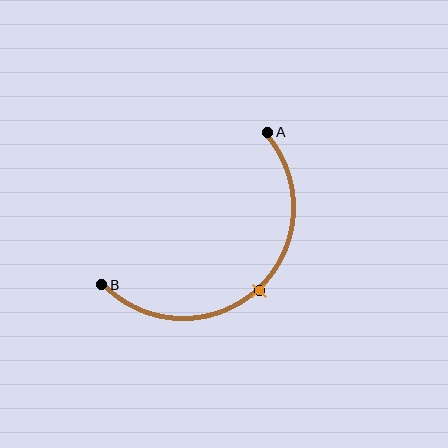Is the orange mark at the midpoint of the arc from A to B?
Yes. The orange mark lies on the arc at equal arc-length from both A and B — it is the arc midpoint.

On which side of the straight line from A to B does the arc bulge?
The arc bulges below and to the right of the straight line connecting A and B.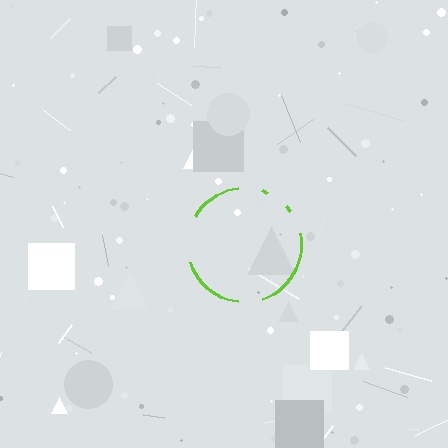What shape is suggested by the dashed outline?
The dashed outline suggests a circle.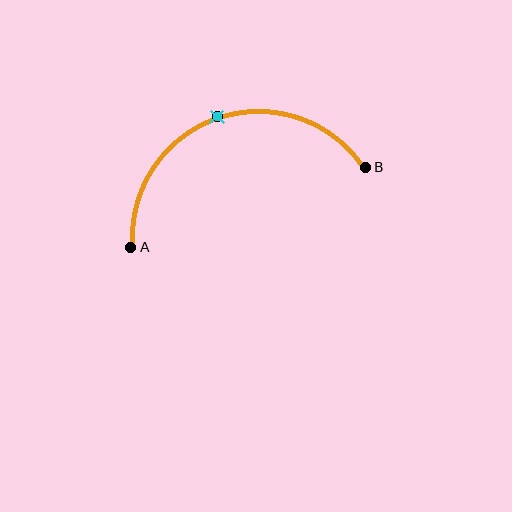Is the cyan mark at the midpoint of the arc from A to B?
Yes. The cyan mark lies on the arc at equal arc-length from both A and B — it is the arc midpoint.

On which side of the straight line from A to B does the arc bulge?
The arc bulges above the straight line connecting A and B.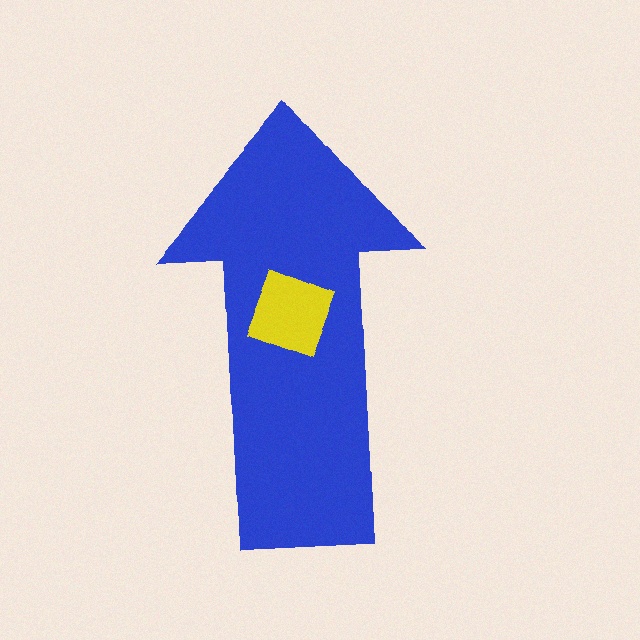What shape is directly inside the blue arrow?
The yellow square.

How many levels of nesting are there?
2.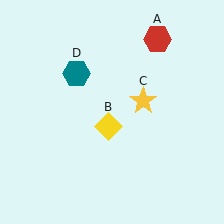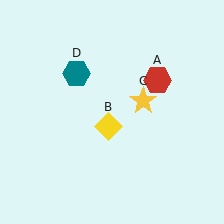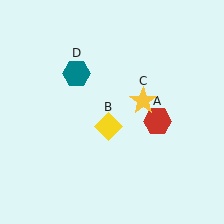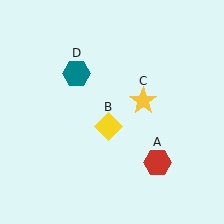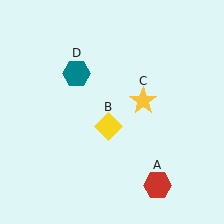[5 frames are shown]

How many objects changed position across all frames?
1 object changed position: red hexagon (object A).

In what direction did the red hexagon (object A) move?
The red hexagon (object A) moved down.